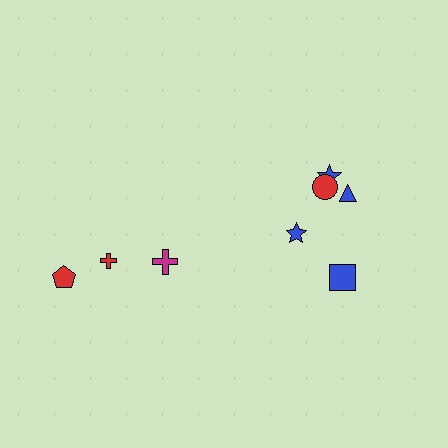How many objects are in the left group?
There are 3 objects.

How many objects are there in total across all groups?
There are 8 objects.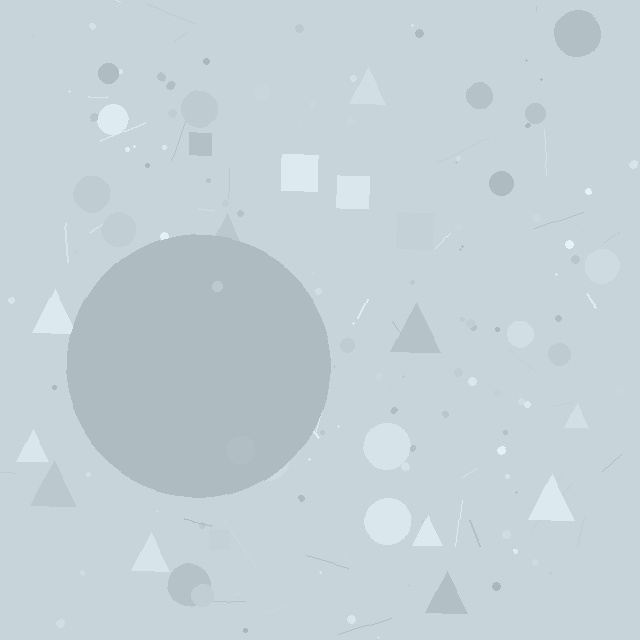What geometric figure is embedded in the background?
A circle is embedded in the background.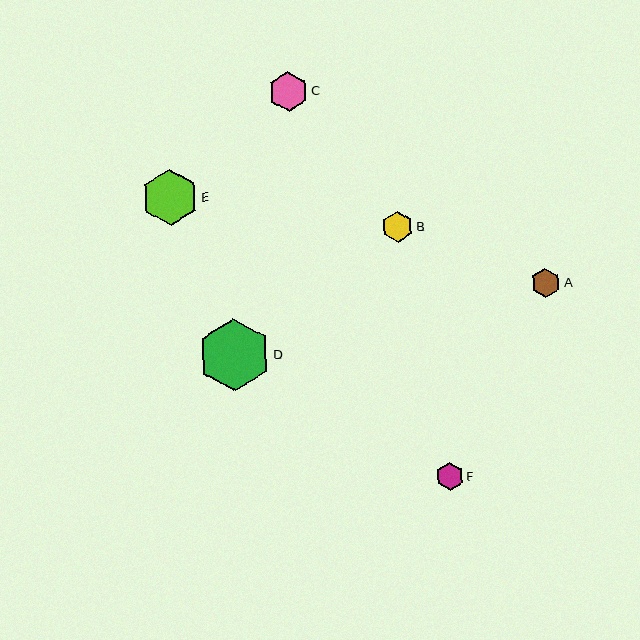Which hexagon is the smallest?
Hexagon F is the smallest with a size of approximately 28 pixels.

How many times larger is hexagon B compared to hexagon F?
Hexagon B is approximately 1.1 times the size of hexagon F.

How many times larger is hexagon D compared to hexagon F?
Hexagon D is approximately 2.6 times the size of hexagon F.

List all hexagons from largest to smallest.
From largest to smallest: D, E, C, B, A, F.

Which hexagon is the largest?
Hexagon D is the largest with a size of approximately 73 pixels.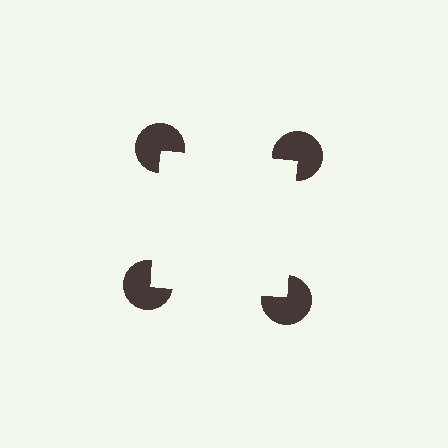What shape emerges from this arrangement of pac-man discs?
An illusory square — its edges are inferred from the aligned wedge cuts in the pac-man discs, not physically drawn.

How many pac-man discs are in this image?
There are 4 — one at each vertex of the illusory square.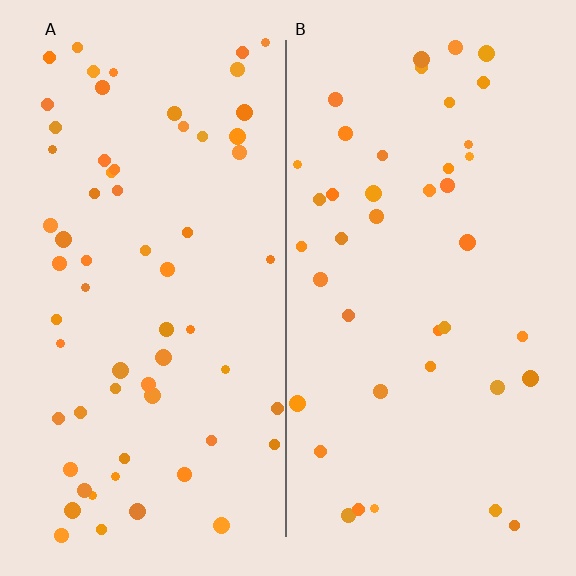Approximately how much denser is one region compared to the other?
Approximately 1.5× — region A over region B.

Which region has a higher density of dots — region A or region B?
A (the left).